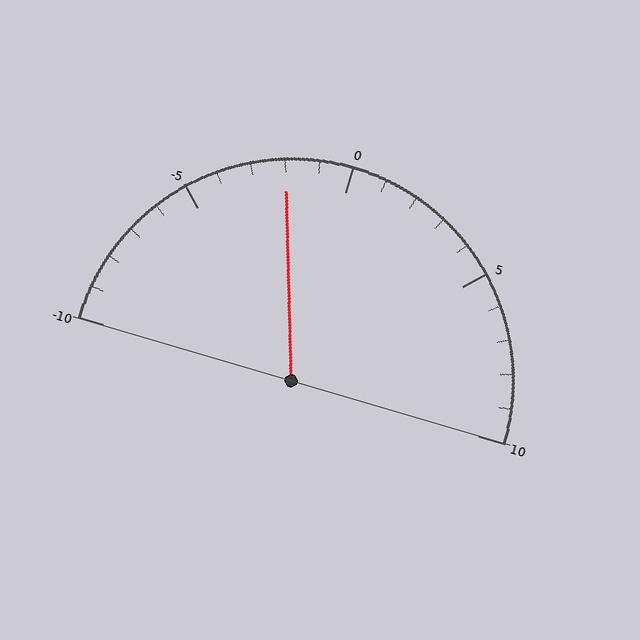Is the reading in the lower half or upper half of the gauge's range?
The reading is in the lower half of the range (-10 to 10).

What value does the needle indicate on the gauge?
The needle indicates approximately -2.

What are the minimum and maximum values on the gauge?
The gauge ranges from -10 to 10.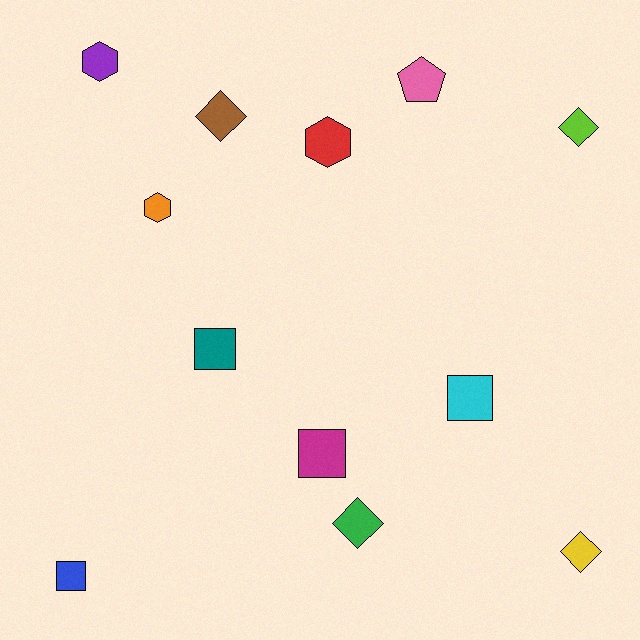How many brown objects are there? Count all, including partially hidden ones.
There is 1 brown object.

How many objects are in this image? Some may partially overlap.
There are 12 objects.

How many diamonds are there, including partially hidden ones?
There are 4 diamonds.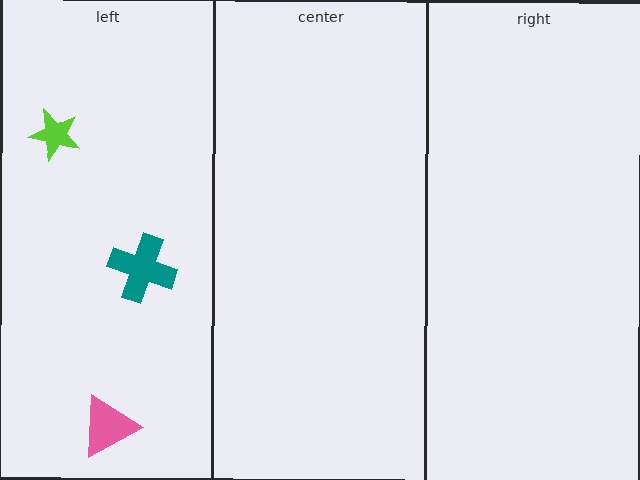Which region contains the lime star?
The left region.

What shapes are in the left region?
The pink triangle, the teal cross, the lime star.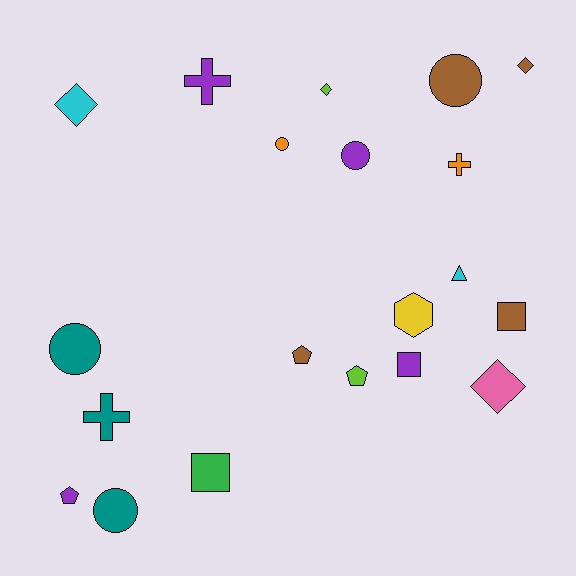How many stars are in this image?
There are no stars.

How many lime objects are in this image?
There are 2 lime objects.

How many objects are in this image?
There are 20 objects.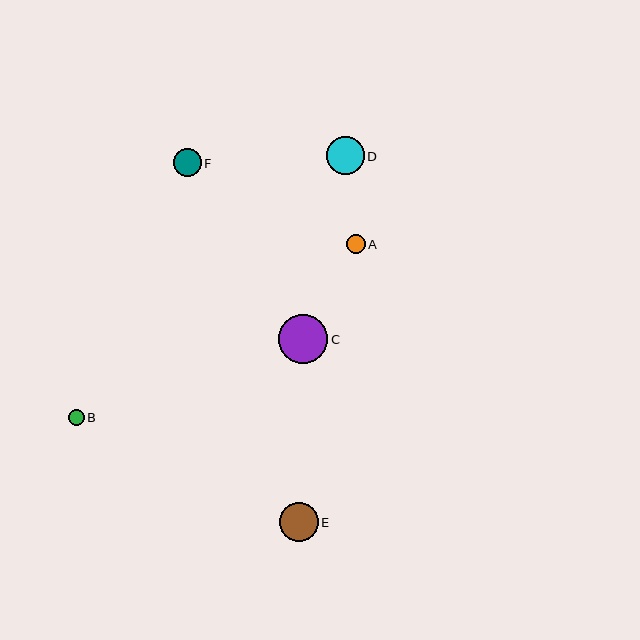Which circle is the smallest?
Circle B is the smallest with a size of approximately 16 pixels.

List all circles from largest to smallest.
From largest to smallest: C, E, D, F, A, B.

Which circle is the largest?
Circle C is the largest with a size of approximately 49 pixels.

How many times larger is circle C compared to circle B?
Circle C is approximately 3.0 times the size of circle B.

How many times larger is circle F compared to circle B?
Circle F is approximately 1.7 times the size of circle B.